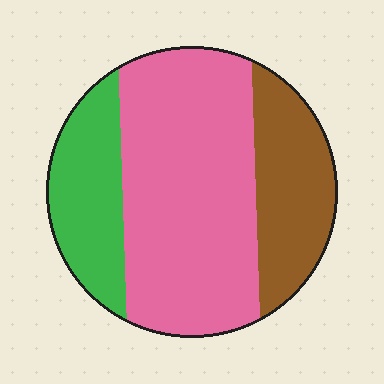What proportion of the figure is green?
Green covers 21% of the figure.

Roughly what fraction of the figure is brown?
Brown takes up less than a quarter of the figure.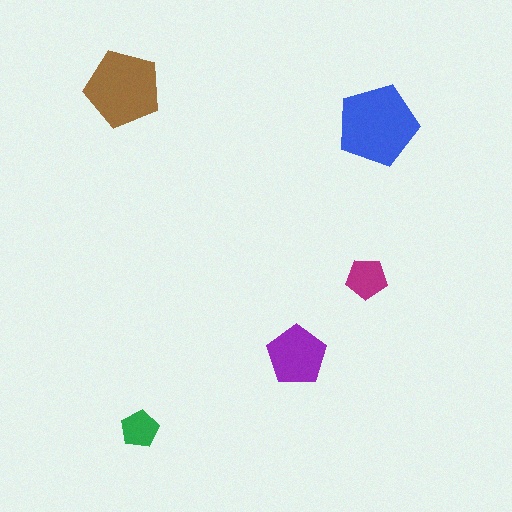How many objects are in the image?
There are 5 objects in the image.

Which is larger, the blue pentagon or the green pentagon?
The blue one.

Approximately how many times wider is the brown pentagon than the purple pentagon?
About 1.5 times wider.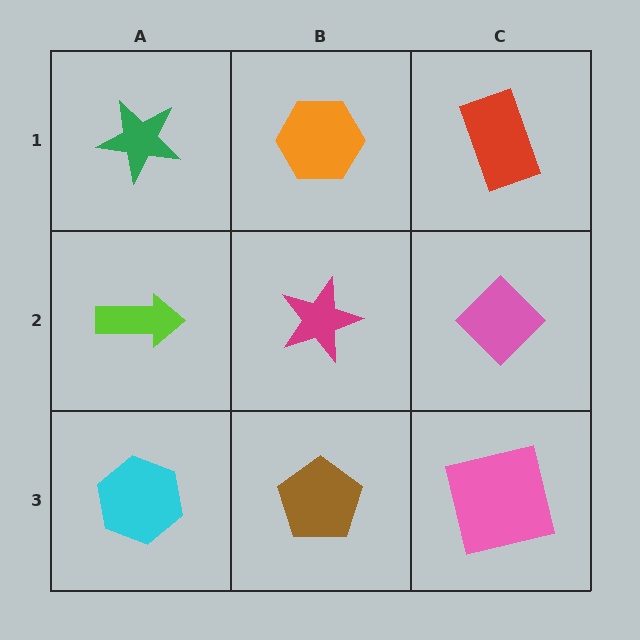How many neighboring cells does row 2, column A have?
3.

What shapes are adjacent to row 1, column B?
A magenta star (row 2, column B), a green star (row 1, column A), a red rectangle (row 1, column C).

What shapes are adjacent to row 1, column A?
A lime arrow (row 2, column A), an orange hexagon (row 1, column B).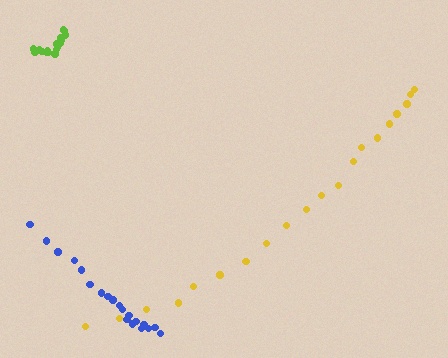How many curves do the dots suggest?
There are 3 distinct paths.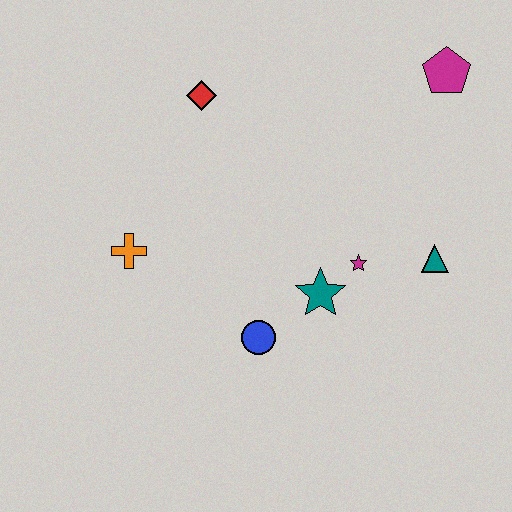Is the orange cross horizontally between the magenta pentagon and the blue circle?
No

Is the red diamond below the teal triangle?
No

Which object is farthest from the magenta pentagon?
The orange cross is farthest from the magenta pentagon.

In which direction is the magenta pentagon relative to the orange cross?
The magenta pentagon is to the right of the orange cross.